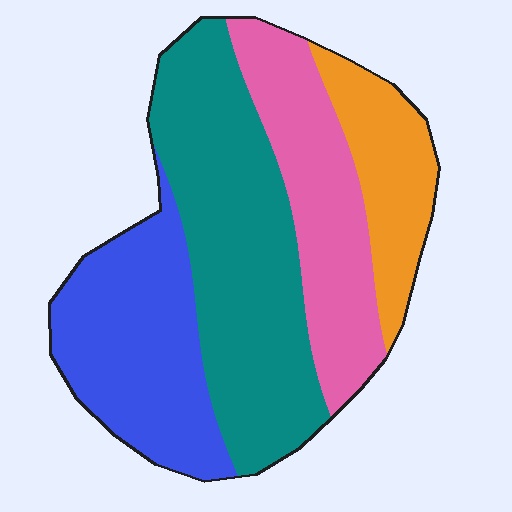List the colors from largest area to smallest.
From largest to smallest: teal, blue, pink, orange.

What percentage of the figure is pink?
Pink takes up about one quarter (1/4) of the figure.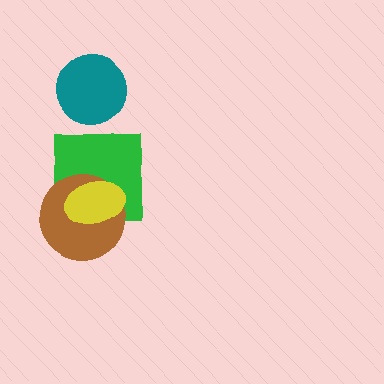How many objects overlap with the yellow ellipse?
2 objects overlap with the yellow ellipse.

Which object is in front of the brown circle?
The yellow ellipse is in front of the brown circle.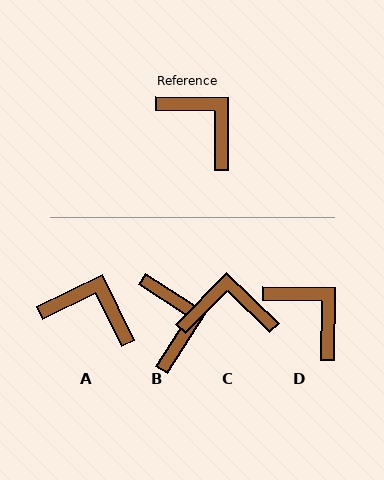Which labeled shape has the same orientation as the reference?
D.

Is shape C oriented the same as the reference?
No, it is off by about 46 degrees.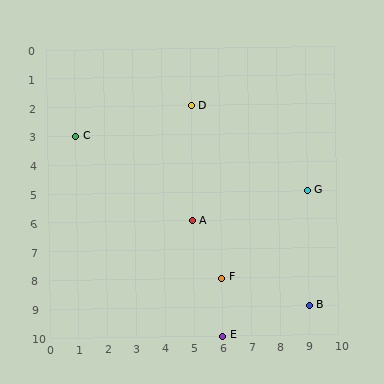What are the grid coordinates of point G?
Point G is at grid coordinates (9, 5).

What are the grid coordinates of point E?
Point E is at grid coordinates (6, 10).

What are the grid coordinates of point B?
Point B is at grid coordinates (9, 9).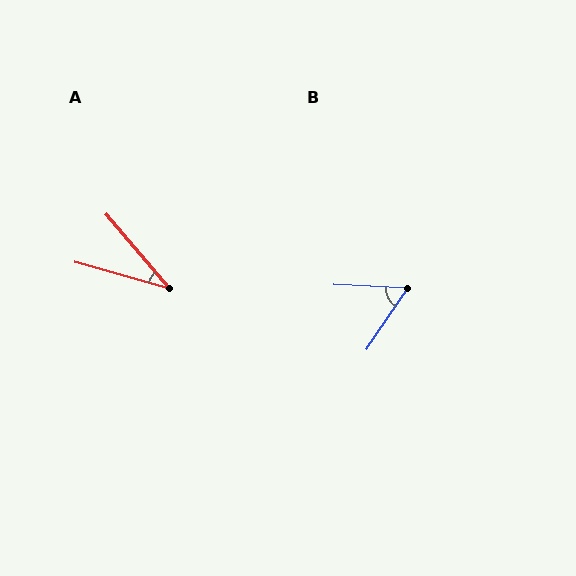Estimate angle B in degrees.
Approximately 59 degrees.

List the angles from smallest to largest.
A (34°), B (59°).